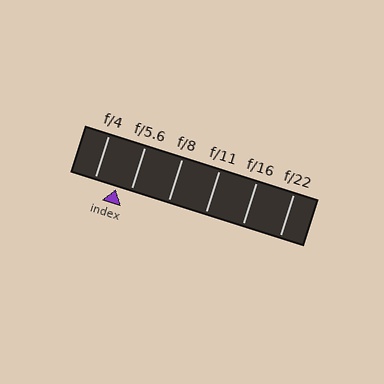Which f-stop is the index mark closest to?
The index mark is closest to f/5.6.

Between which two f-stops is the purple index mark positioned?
The index mark is between f/4 and f/5.6.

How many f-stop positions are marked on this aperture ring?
There are 6 f-stop positions marked.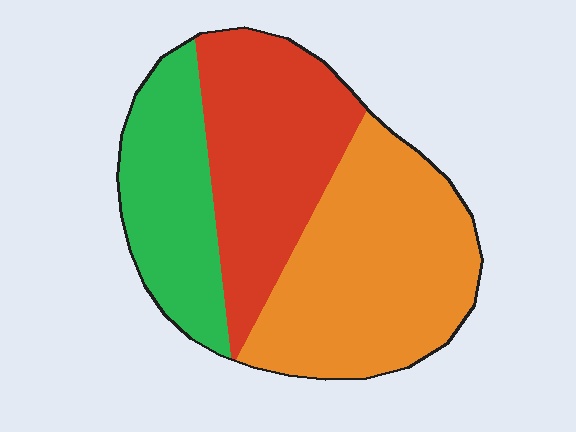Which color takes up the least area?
Green, at roughly 25%.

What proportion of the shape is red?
Red takes up between a third and a half of the shape.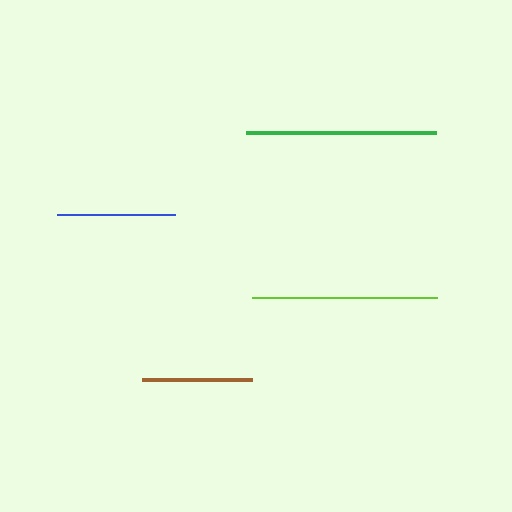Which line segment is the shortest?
The brown line is the shortest at approximately 110 pixels.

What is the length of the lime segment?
The lime segment is approximately 184 pixels long.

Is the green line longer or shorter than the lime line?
The green line is longer than the lime line.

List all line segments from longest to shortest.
From longest to shortest: green, lime, blue, brown.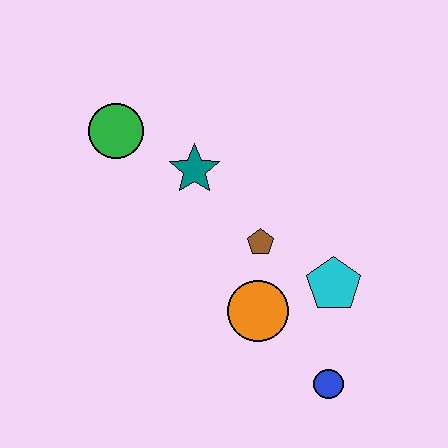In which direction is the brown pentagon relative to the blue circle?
The brown pentagon is above the blue circle.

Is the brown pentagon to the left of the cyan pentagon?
Yes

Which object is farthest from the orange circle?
The green circle is farthest from the orange circle.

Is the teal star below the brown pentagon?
No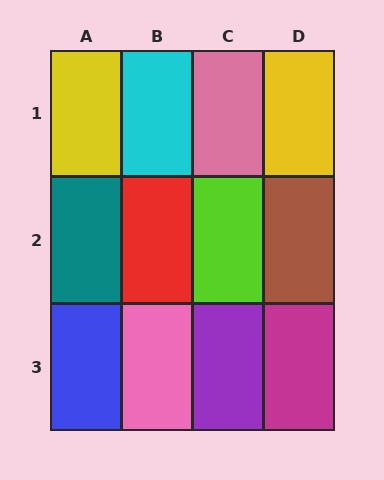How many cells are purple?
1 cell is purple.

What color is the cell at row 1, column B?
Cyan.